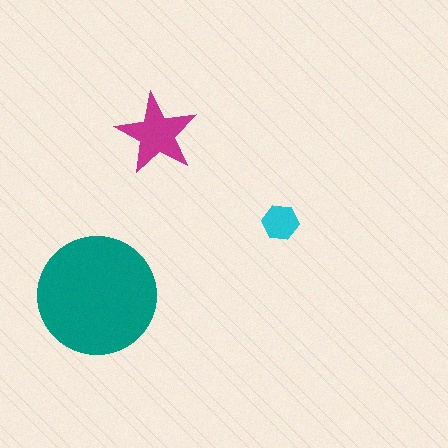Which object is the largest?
The teal circle.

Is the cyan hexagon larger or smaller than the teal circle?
Smaller.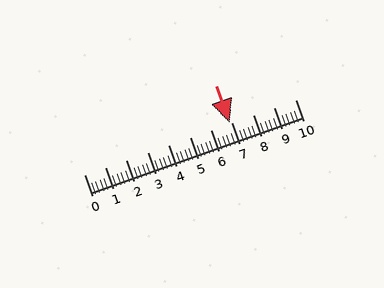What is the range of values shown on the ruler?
The ruler shows values from 0 to 10.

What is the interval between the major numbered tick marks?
The major tick marks are spaced 1 units apart.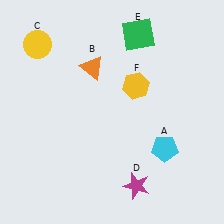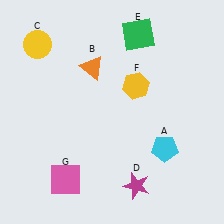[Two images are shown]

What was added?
A pink square (G) was added in Image 2.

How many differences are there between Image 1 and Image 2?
There is 1 difference between the two images.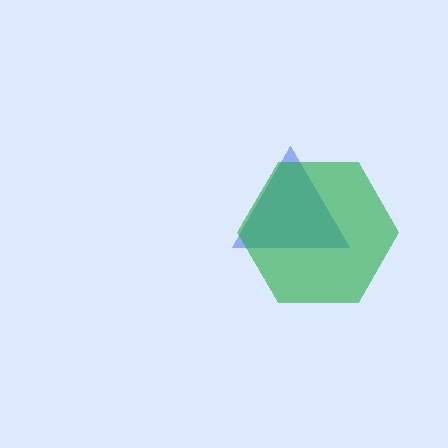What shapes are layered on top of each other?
The layered shapes are: a blue triangle, a green hexagon.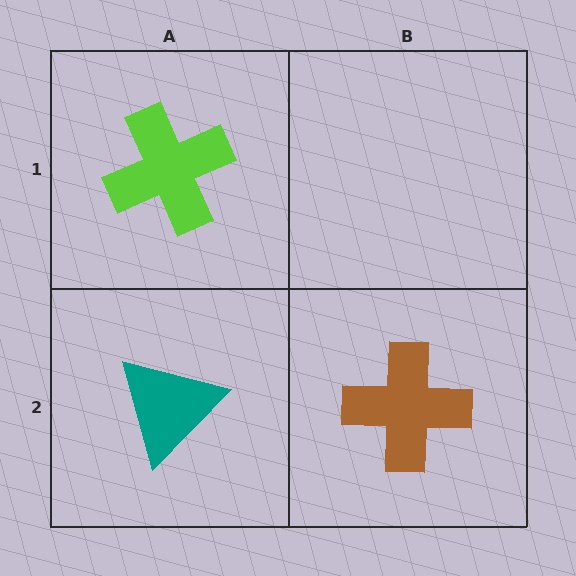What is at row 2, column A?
A teal triangle.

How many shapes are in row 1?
1 shape.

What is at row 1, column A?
A lime cross.